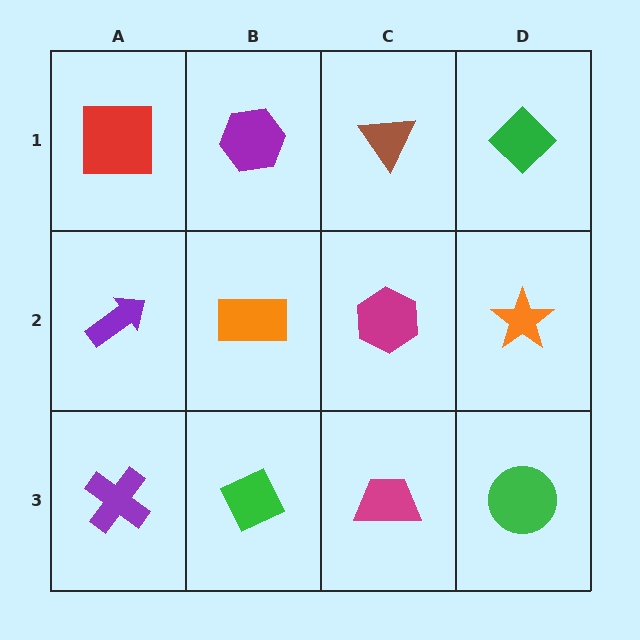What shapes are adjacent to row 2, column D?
A green diamond (row 1, column D), a green circle (row 3, column D), a magenta hexagon (row 2, column C).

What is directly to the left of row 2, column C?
An orange rectangle.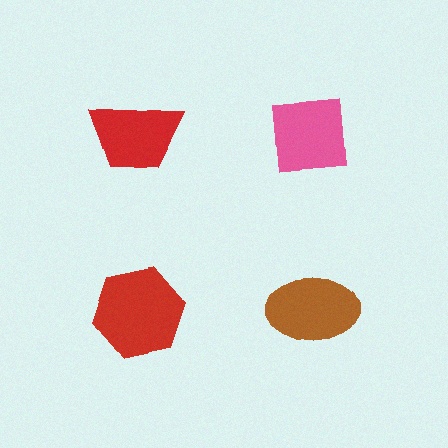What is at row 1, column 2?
A pink square.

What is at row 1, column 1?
A red trapezoid.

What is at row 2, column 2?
A brown ellipse.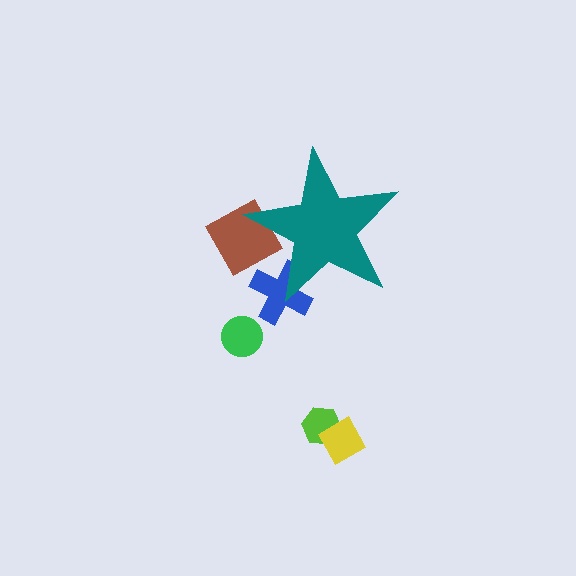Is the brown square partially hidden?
Yes, the brown square is partially hidden behind the teal star.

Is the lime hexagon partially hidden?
No, the lime hexagon is fully visible.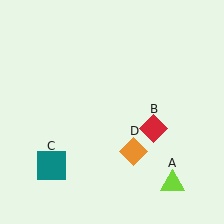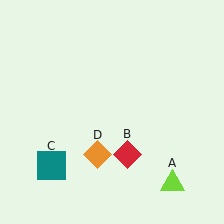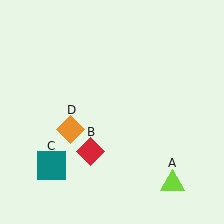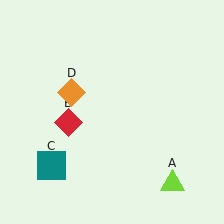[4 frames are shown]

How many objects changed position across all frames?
2 objects changed position: red diamond (object B), orange diamond (object D).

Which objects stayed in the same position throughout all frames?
Lime triangle (object A) and teal square (object C) remained stationary.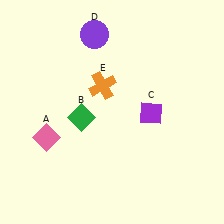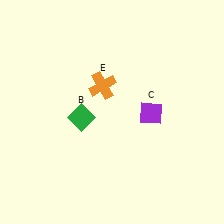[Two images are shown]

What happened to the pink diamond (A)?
The pink diamond (A) was removed in Image 2. It was in the bottom-left area of Image 1.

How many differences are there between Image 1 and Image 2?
There are 2 differences between the two images.